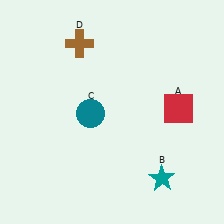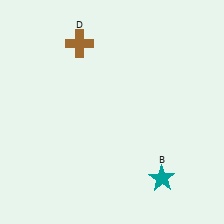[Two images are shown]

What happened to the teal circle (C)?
The teal circle (C) was removed in Image 2. It was in the bottom-left area of Image 1.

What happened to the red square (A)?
The red square (A) was removed in Image 2. It was in the top-right area of Image 1.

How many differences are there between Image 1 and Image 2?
There are 2 differences between the two images.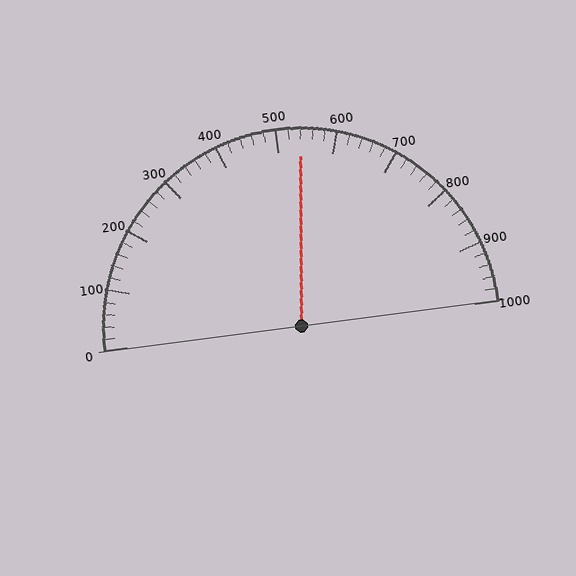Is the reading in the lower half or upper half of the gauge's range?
The reading is in the upper half of the range (0 to 1000).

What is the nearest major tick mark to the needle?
The nearest major tick mark is 500.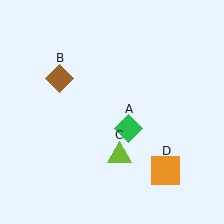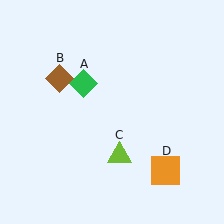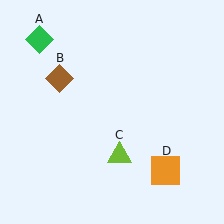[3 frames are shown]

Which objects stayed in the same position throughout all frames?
Brown diamond (object B) and lime triangle (object C) and orange square (object D) remained stationary.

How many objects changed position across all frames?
1 object changed position: green diamond (object A).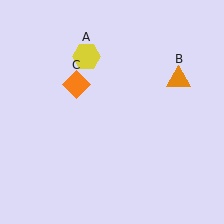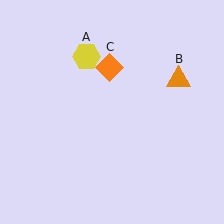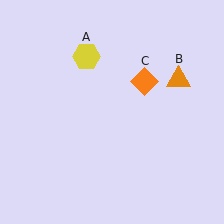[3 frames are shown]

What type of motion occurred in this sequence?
The orange diamond (object C) rotated clockwise around the center of the scene.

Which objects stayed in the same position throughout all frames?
Yellow hexagon (object A) and orange triangle (object B) remained stationary.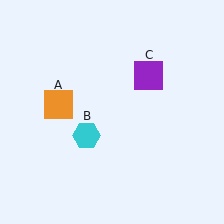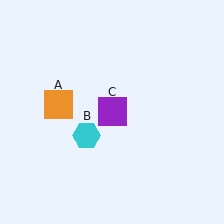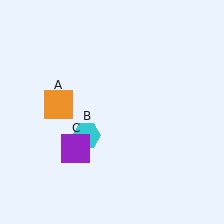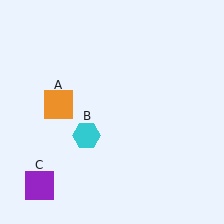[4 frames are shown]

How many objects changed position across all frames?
1 object changed position: purple square (object C).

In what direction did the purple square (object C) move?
The purple square (object C) moved down and to the left.